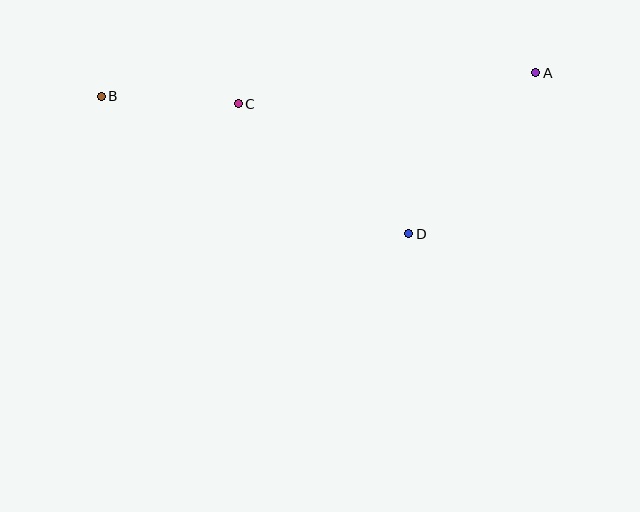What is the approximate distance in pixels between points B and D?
The distance between B and D is approximately 337 pixels.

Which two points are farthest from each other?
Points A and B are farthest from each other.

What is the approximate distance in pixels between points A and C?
The distance between A and C is approximately 299 pixels.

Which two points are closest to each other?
Points B and C are closest to each other.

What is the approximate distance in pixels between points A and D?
The distance between A and D is approximately 205 pixels.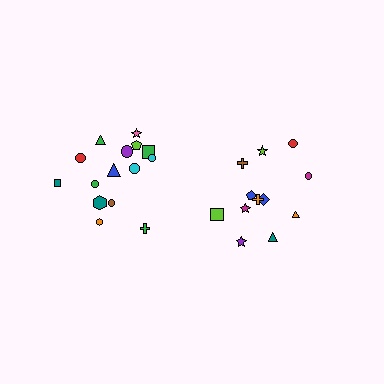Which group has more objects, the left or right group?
The left group.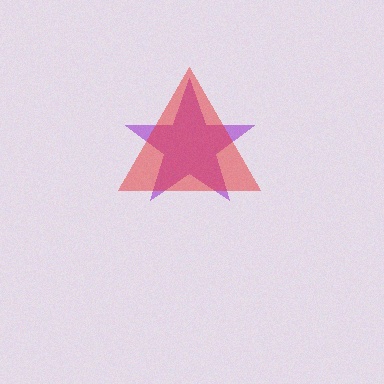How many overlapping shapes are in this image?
There are 2 overlapping shapes in the image.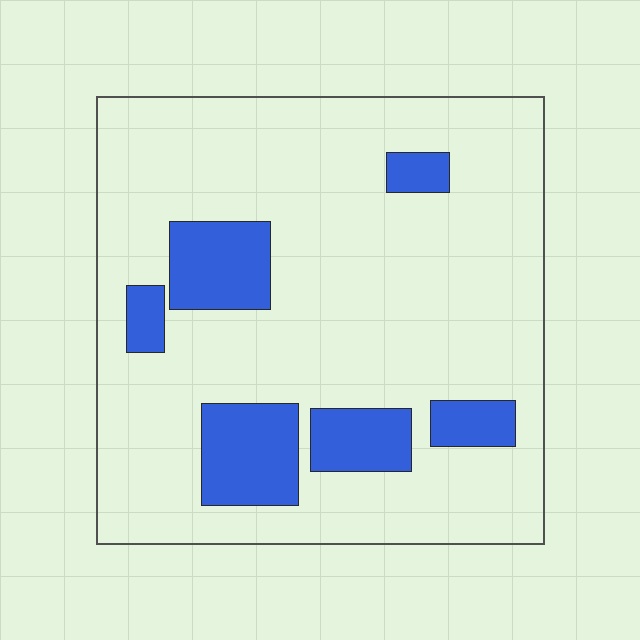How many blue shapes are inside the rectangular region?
6.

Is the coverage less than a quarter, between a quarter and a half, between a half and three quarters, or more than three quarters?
Less than a quarter.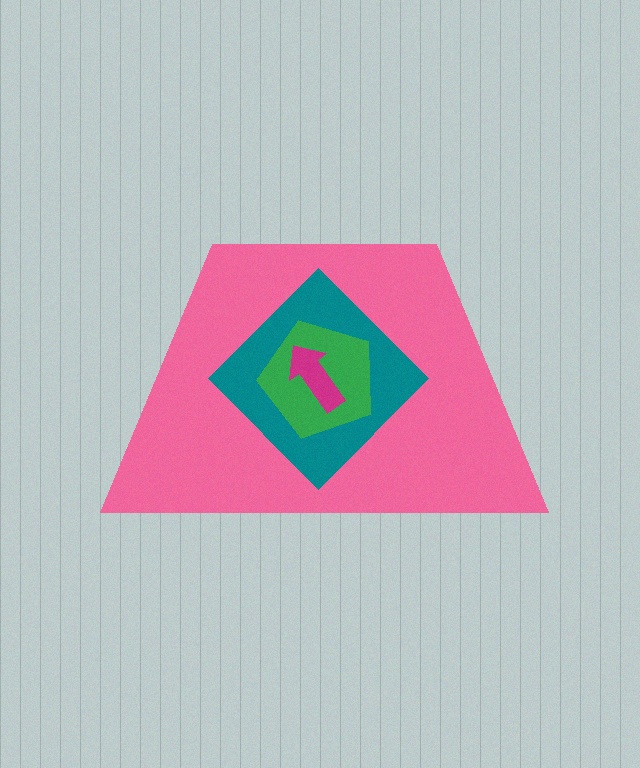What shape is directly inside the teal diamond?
The green pentagon.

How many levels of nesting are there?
4.